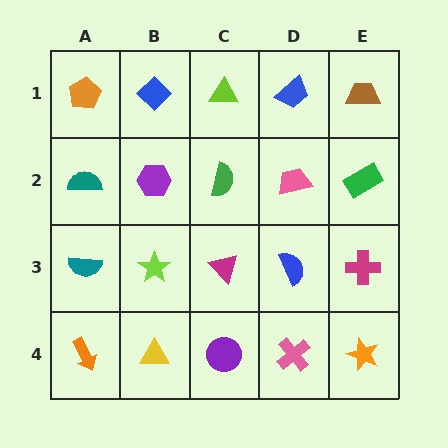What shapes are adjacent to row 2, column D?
A blue trapezoid (row 1, column D), a blue semicircle (row 3, column D), a green semicircle (row 2, column C), a green rectangle (row 2, column E).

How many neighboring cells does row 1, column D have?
3.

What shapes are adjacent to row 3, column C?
A green semicircle (row 2, column C), a purple circle (row 4, column C), a lime star (row 3, column B), a blue semicircle (row 3, column D).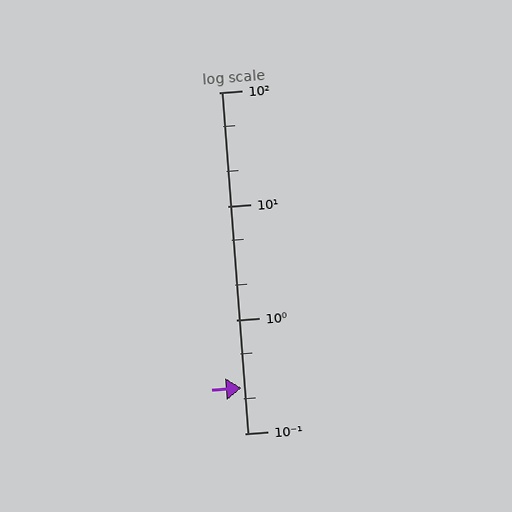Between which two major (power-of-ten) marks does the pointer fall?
The pointer is between 0.1 and 1.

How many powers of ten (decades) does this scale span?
The scale spans 3 decades, from 0.1 to 100.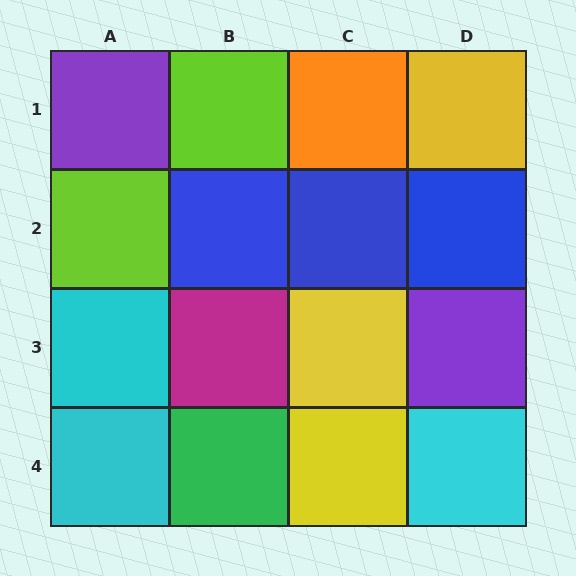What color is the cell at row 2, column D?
Blue.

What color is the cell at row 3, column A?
Cyan.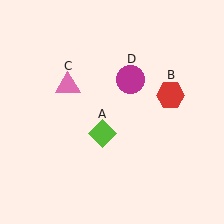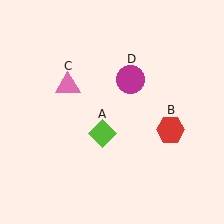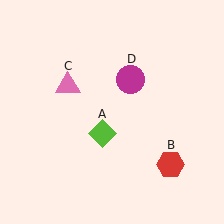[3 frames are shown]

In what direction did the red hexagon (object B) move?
The red hexagon (object B) moved down.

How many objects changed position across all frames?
1 object changed position: red hexagon (object B).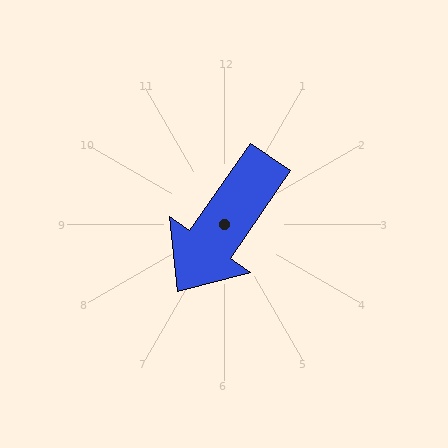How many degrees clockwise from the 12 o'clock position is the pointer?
Approximately 215 degrees.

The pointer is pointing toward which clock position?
Roughly 7 o'clock.